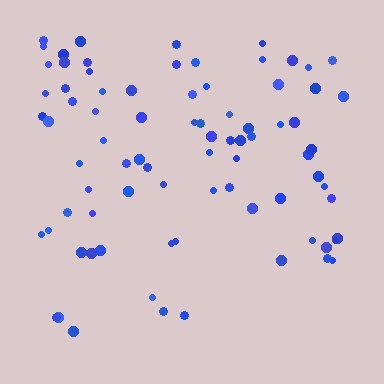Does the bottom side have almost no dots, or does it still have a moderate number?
Still a moderate number, just noticeably fewer than the top.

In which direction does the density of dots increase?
From bottom to top, with the top side densest.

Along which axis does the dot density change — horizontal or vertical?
Vertical.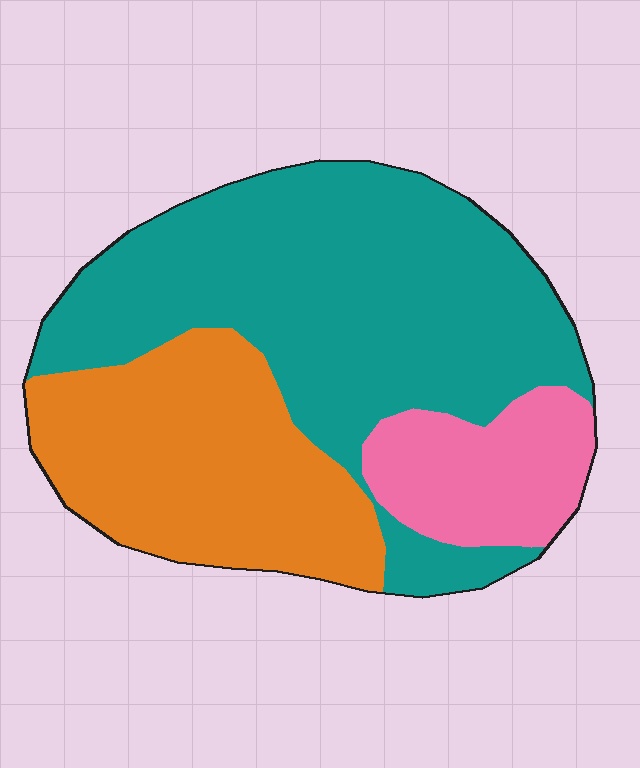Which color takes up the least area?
Pink, at roughly 15%.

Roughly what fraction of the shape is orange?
Orange covers about 30% of the shape.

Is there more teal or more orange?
Teal.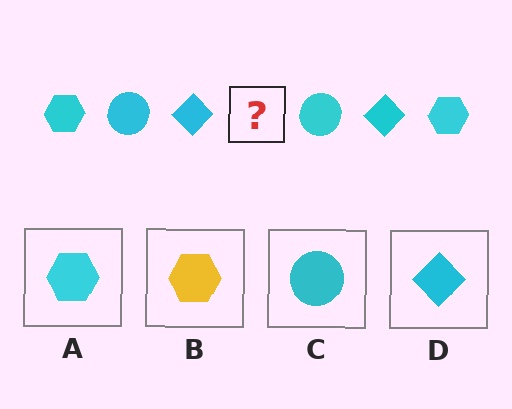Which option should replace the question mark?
Option A.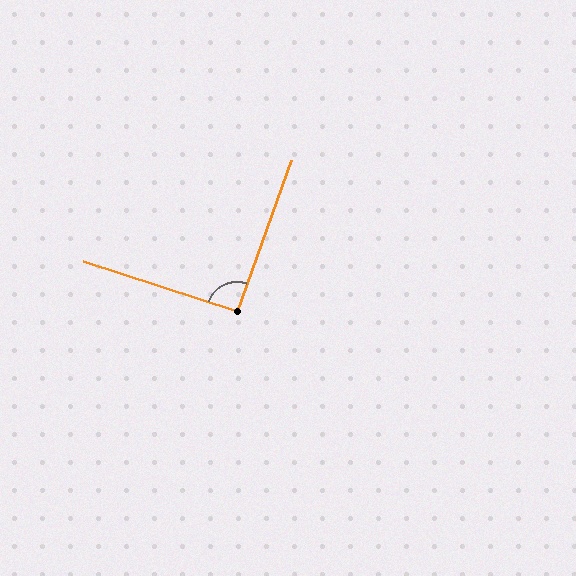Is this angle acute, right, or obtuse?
It is approximately a right angle.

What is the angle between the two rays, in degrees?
Approximately 92 degrees.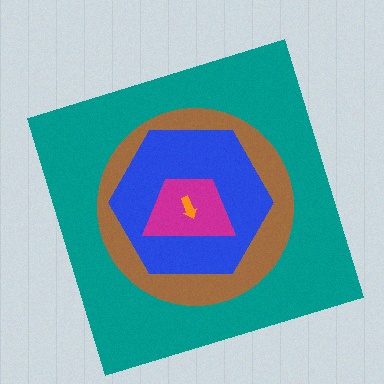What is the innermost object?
The orange arrow.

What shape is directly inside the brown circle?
The blue hexagon.